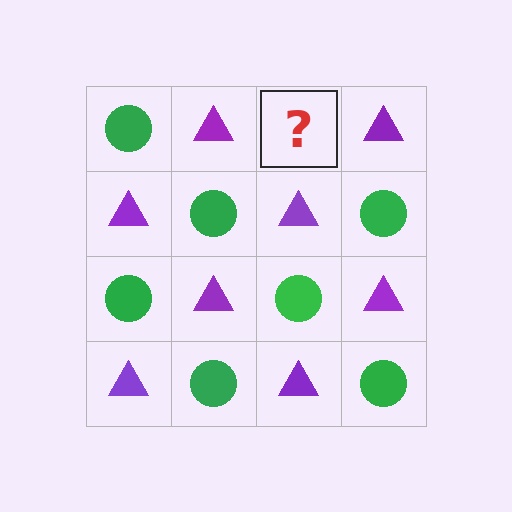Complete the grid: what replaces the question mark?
The question mark should be replaced with a green circle.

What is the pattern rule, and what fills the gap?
The rule is that it alternates green circle and purple triangle in a checkerboard pattern. The gap should be filled with a green circle.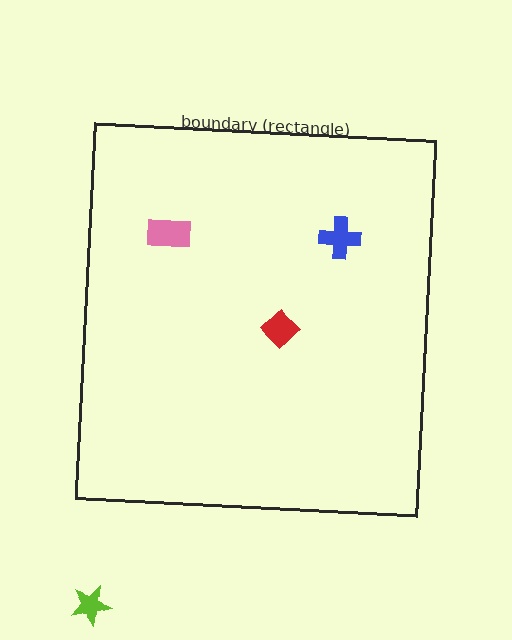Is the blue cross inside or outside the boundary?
Inside.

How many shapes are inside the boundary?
3 inside, 1 outside.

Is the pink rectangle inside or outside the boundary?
Inside.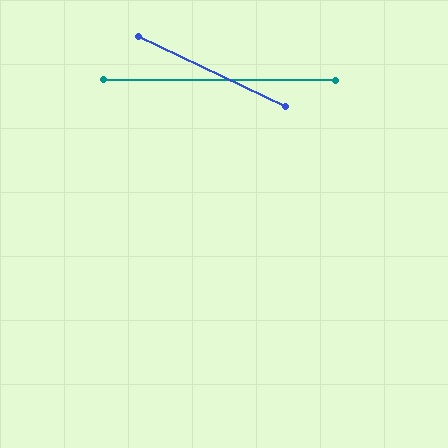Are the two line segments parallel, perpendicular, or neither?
Neither parallel nor perpendicular — they differ by about 25°.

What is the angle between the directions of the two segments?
Approximately 25 degrees.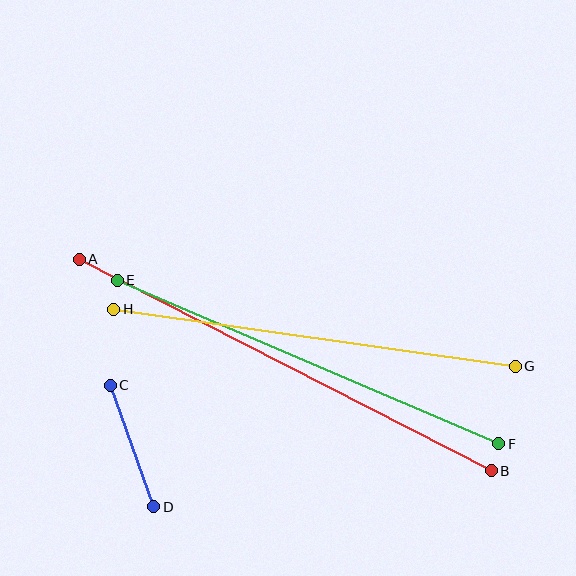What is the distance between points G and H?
The distance is approximately 405 pixels.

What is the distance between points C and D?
The distance is approximately 129 pixels.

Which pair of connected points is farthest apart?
Points A and B are farthest apart.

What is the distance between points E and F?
The distance is approximately 415 pixels.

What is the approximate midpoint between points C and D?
The midpoint is at approximately (132, 446) pixels.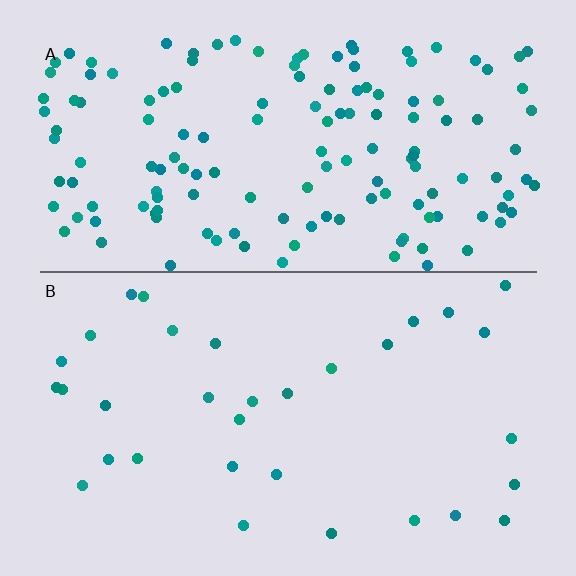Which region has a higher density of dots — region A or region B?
A (the top).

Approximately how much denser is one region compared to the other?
Approximately 4.5× — region A over region B.